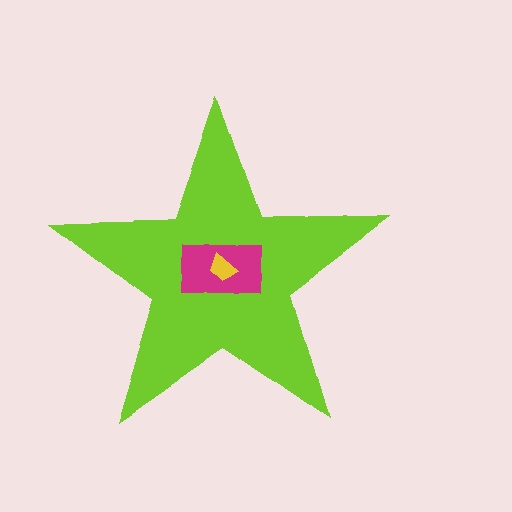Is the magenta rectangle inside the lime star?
Yes.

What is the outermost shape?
The lime star.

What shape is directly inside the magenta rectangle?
The yellow trapezoid.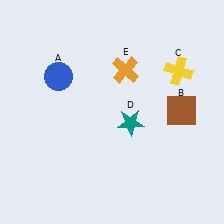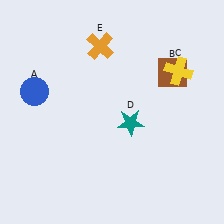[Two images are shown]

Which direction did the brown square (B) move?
The brown square (B) moved up.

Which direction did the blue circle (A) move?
The blue circle (A) moved left.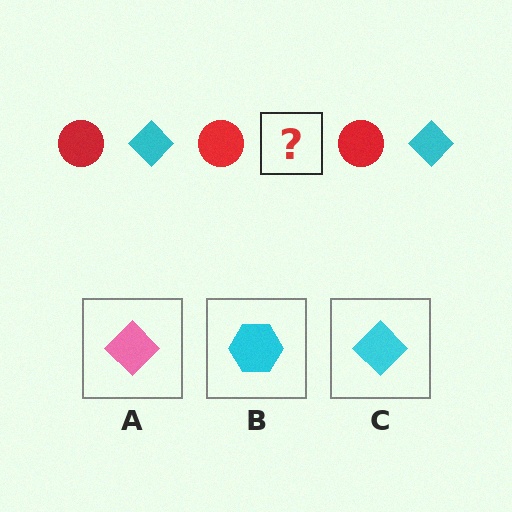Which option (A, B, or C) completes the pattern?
C.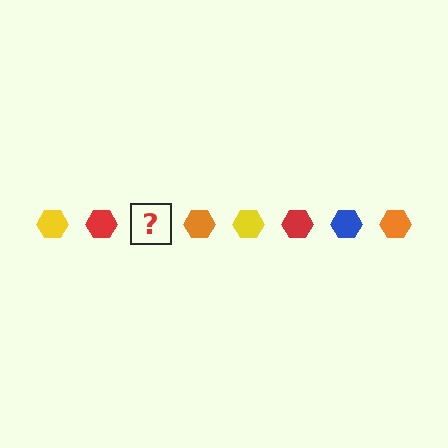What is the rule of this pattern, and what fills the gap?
The rule is that the pattern cycles through yellow, red, blue, orange hexagons. The gap should be filled with a blue hexagon.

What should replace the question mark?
The question mark should be replaced with a blue hexagon.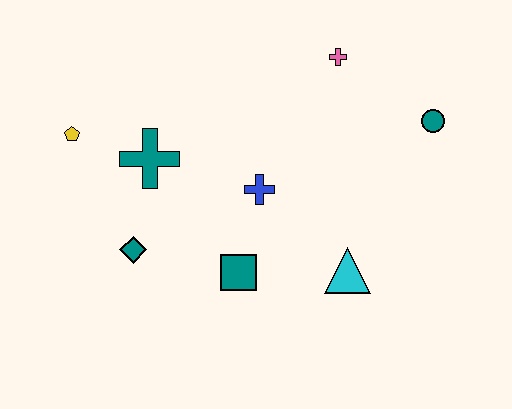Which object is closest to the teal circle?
The pink cross is closest to the teal circle.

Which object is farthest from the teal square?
The teal circle is farthest from the teal square.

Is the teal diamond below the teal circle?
Yes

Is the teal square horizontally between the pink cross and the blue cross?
No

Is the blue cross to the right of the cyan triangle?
No